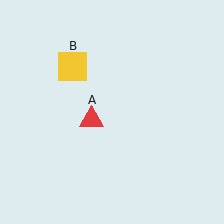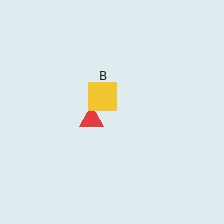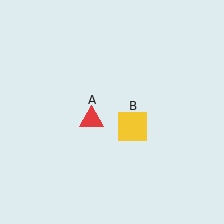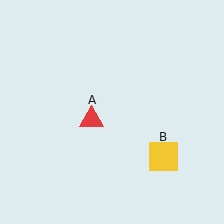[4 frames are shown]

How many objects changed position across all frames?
1 object changed position: yellow square (object B).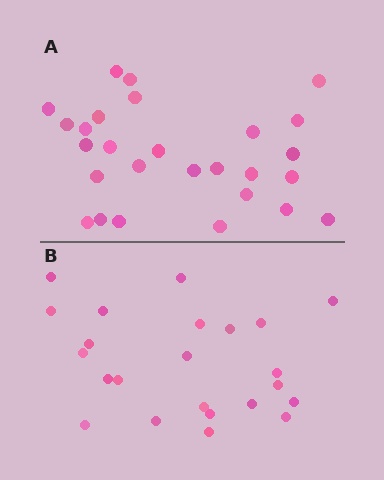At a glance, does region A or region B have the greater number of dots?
Region A (the top region) has more dots.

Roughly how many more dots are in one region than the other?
Region A has about 4 more dots than region B.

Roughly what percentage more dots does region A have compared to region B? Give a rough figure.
About 15% more.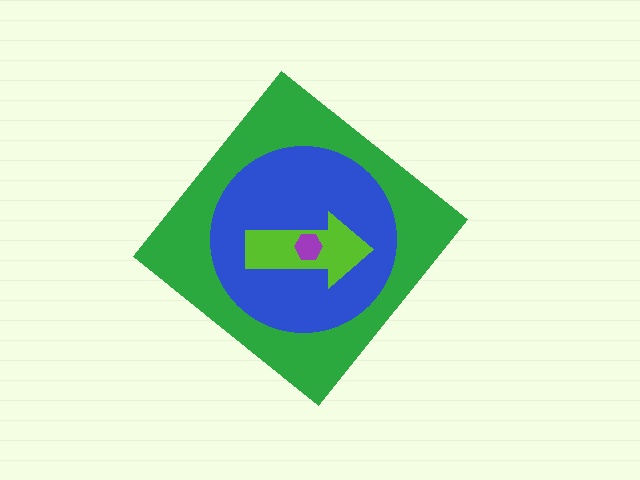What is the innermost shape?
The purple hexagon.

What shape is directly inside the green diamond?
The blue circle.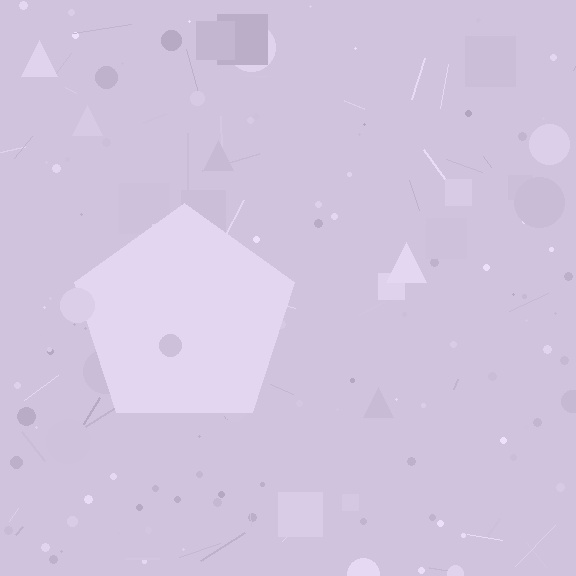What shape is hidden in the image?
A pentagon is hidden in the image.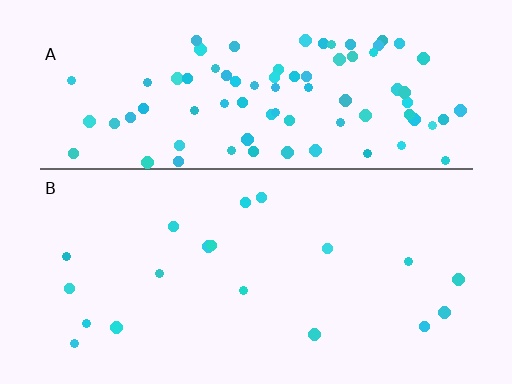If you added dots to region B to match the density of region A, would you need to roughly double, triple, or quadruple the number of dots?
Approximately quadruple.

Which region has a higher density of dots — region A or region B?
A (the top).